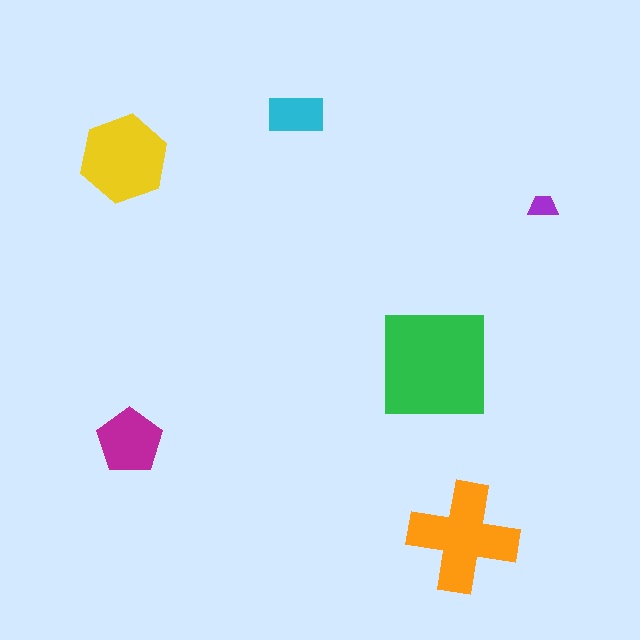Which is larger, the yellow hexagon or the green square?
The green square.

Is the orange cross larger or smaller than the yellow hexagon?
Larger.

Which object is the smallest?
The purple trapezoid.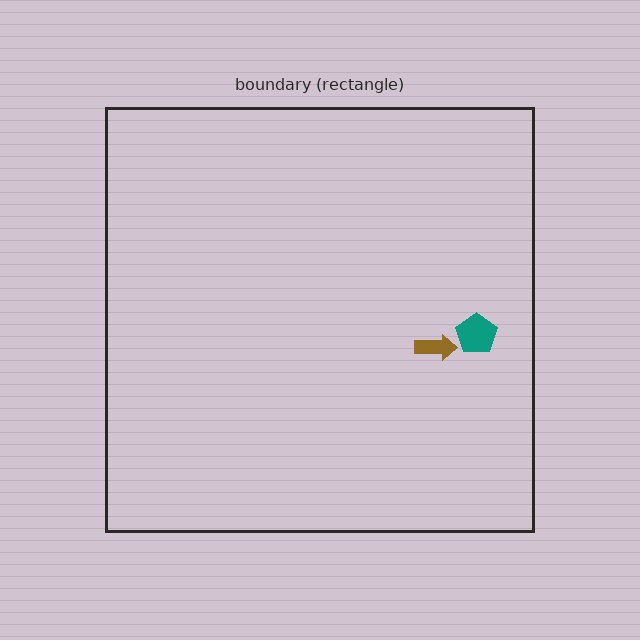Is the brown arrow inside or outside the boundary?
Inside.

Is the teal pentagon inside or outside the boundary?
Inside.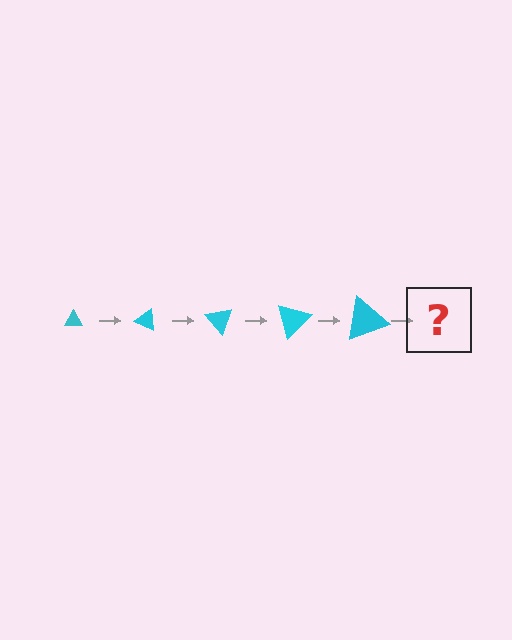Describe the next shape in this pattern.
It should be a triangle, larger than the previous one and rotated 125 degrees from the start.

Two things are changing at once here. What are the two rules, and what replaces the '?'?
The two rules are that the triangle grows larger each step and it rotates 25 degrees each step. The '?' should be a triangle, larger than the previous one and rotated 125 degrees from the start.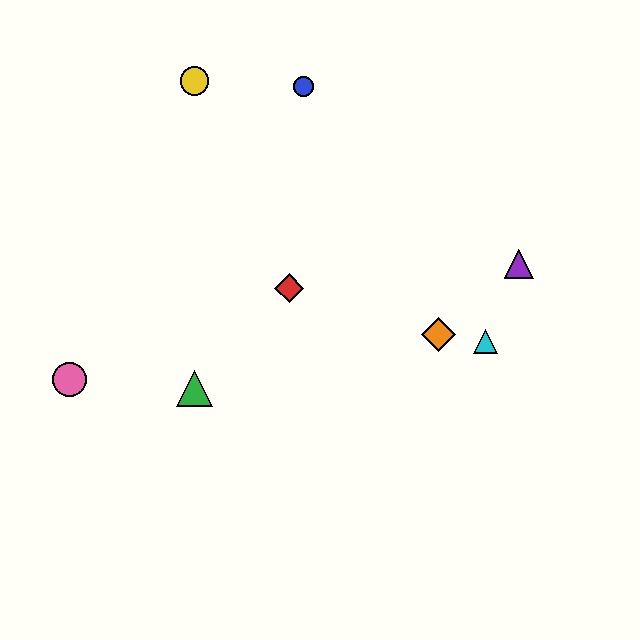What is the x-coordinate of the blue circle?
The blue circle is at x≈304.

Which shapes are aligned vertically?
The green triangle, the yellow circle are aligned vertically.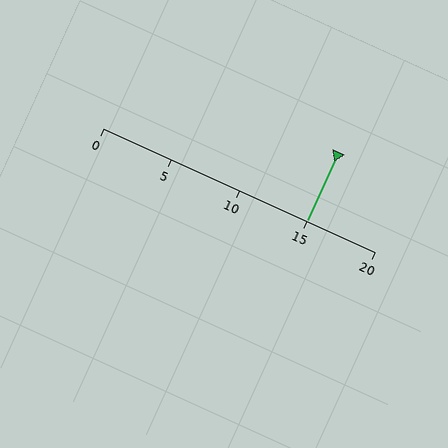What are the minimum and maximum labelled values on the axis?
The axis runs from 0 to 20.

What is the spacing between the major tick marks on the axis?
The major ticks are spaced 5 apart.